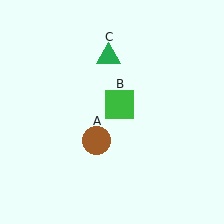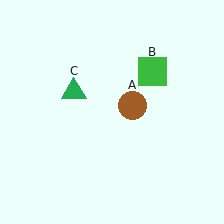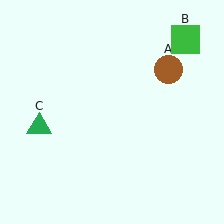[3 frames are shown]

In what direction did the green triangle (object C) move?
The green triangle (object C) moved down and to the left.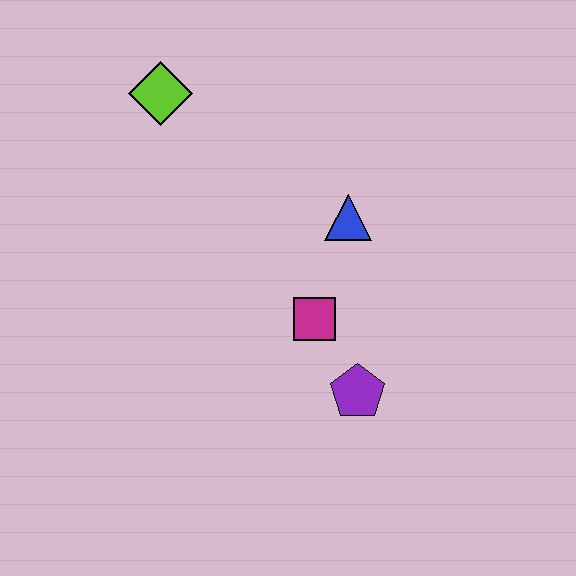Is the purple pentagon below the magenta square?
Yes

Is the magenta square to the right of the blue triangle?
No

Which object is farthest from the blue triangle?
The lime diamond is farthest from the blue triangle.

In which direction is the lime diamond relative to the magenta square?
The lime diamond is above the magenta square.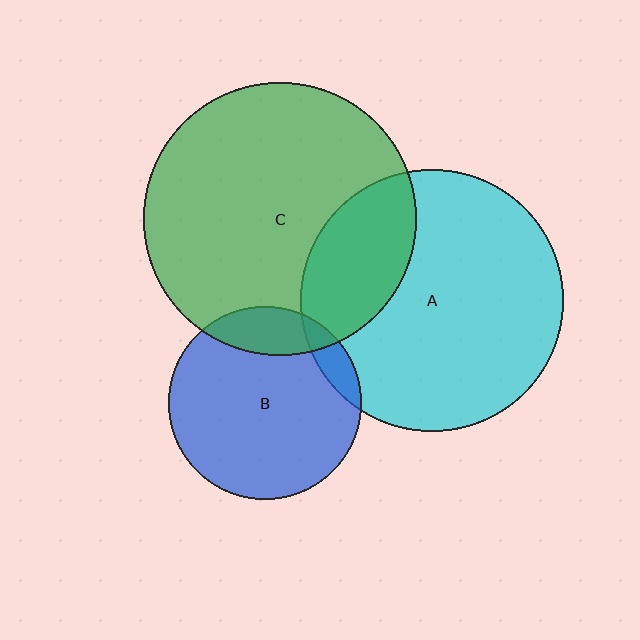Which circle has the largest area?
Circle C (green).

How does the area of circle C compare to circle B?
Approximately 2.0 times.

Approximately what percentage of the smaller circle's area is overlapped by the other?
Approximately 15%.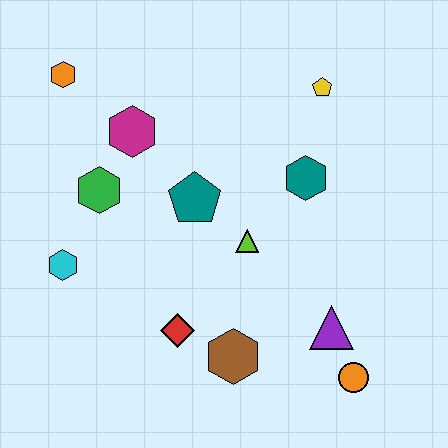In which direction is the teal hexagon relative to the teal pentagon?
The teal hexagon is to the right of the teal pentagon.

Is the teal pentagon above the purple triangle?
Yes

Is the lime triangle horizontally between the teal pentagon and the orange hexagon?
No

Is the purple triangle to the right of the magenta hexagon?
Yes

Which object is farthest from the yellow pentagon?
The cyan hexagon is farthest from the yellow pentagon.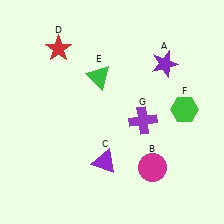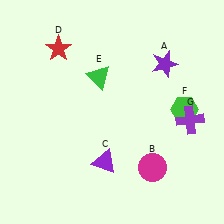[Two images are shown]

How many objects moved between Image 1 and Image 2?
1 object moved between the two images.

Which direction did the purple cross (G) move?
The purple cross (G) moved right.